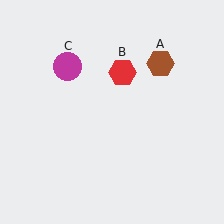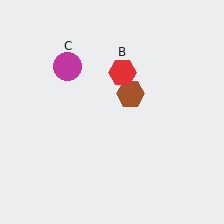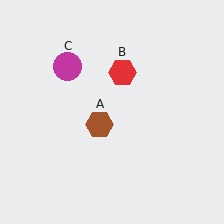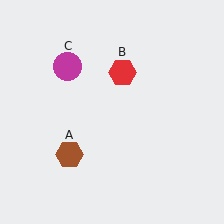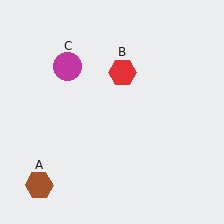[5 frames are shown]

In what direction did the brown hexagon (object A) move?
The brown hexagon (object A) moved down and to the left.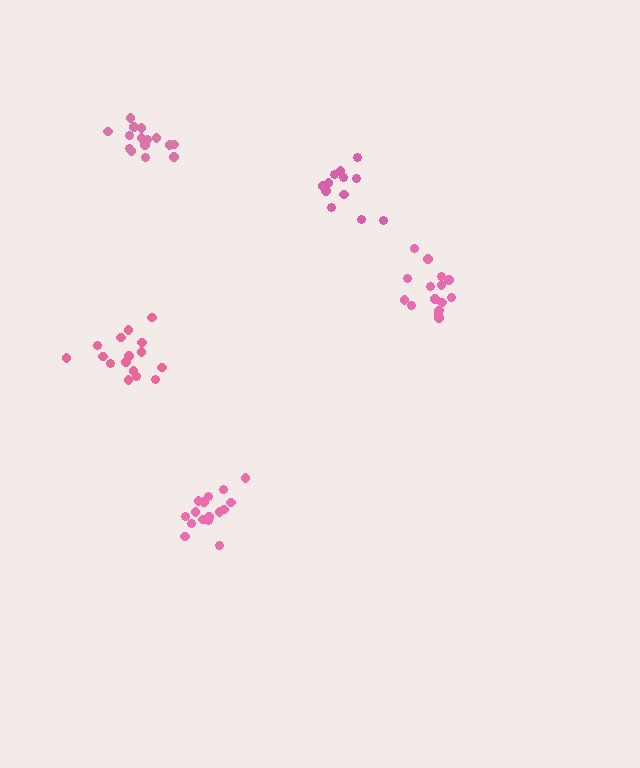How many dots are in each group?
Group 1: 12 dots, Group 2: 15 dots, Group 3: 16 dots, Group 4: 16 dots, Group 5: 15 dots (74 total).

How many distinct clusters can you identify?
There are 5 distinct clusters.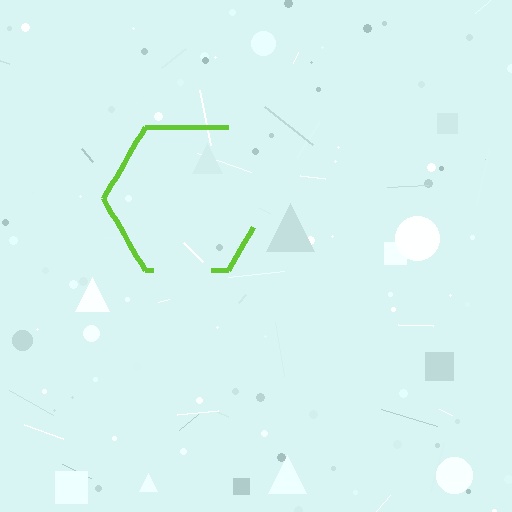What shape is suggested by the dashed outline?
The dashed outline suggests a hexagon.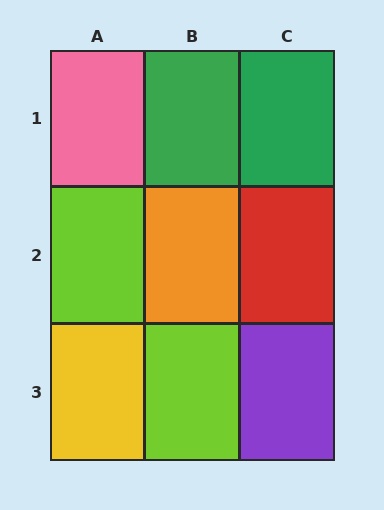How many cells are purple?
1 cell is purple.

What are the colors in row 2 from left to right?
Lime, orange, red.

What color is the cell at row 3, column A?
Yellow.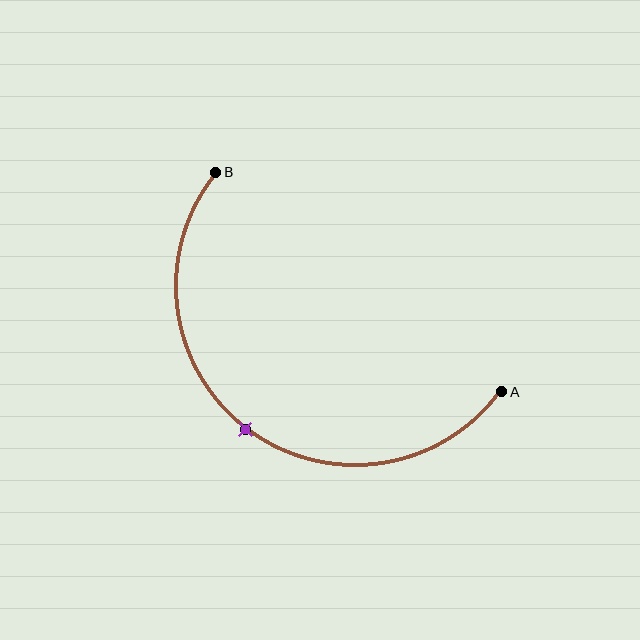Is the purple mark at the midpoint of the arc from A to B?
Yes. The purple mark lies on the arc at equal arc-length from both A and B — it is the arc midpoint.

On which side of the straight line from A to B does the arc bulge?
The arc bulges below and to the left of the straight line connecting A and B.